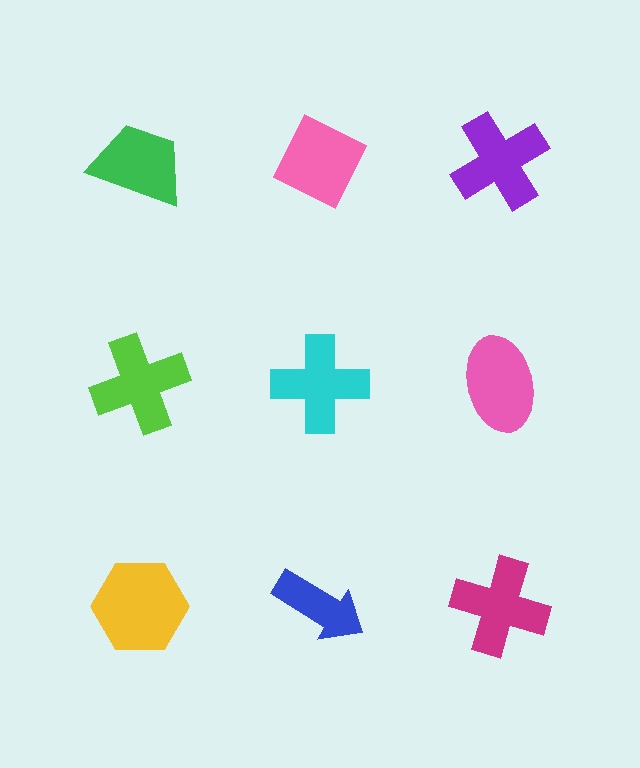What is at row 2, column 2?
A cyan cross.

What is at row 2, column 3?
A pink ellipse.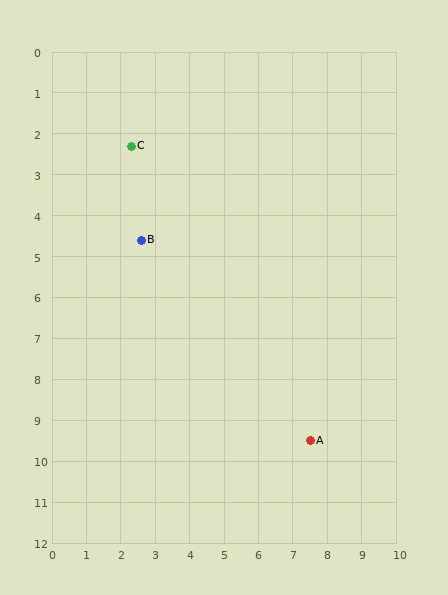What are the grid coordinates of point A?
Point A is at approximately (7.5, 9.5).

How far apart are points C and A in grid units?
Points C and A are about 8.9 grid units apart.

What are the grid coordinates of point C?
Point C is at approximately (2.3, 2.3).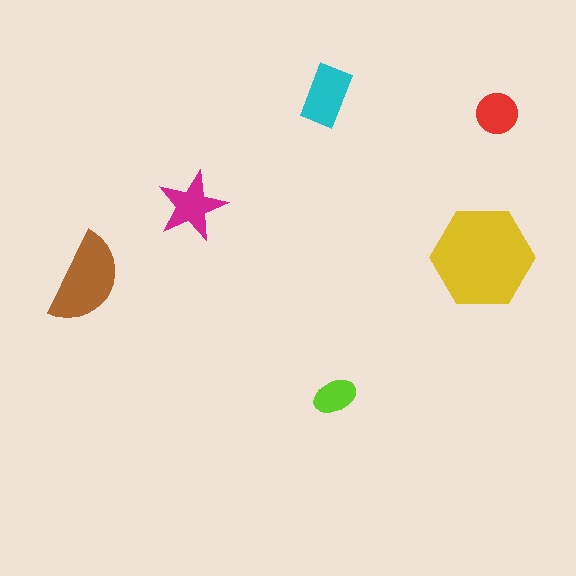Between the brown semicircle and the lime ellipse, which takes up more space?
The brown semicircle.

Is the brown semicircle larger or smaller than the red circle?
Larger.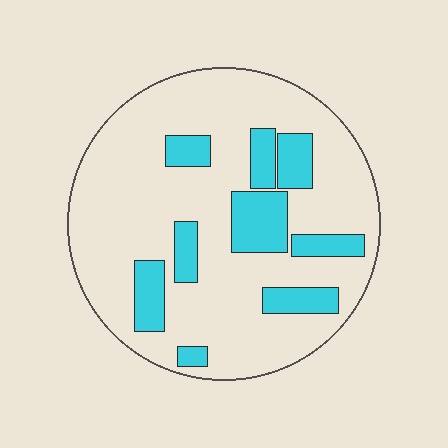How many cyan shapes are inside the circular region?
9.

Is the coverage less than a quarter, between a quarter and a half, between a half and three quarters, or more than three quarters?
Less than a quarter.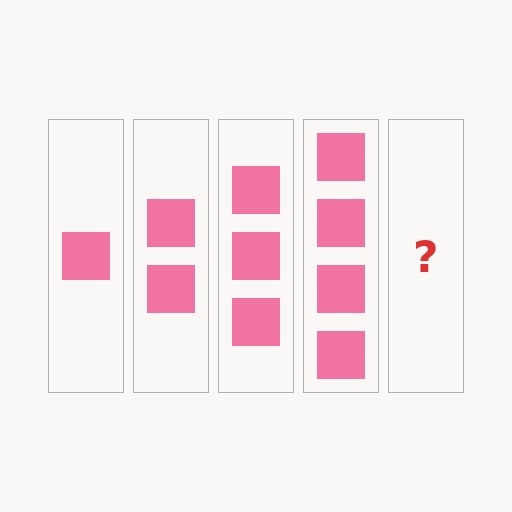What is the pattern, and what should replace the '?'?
The pattern is that each step adds one more square. The '?' should be 5 squares.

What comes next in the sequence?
The next element should be 5 squares.